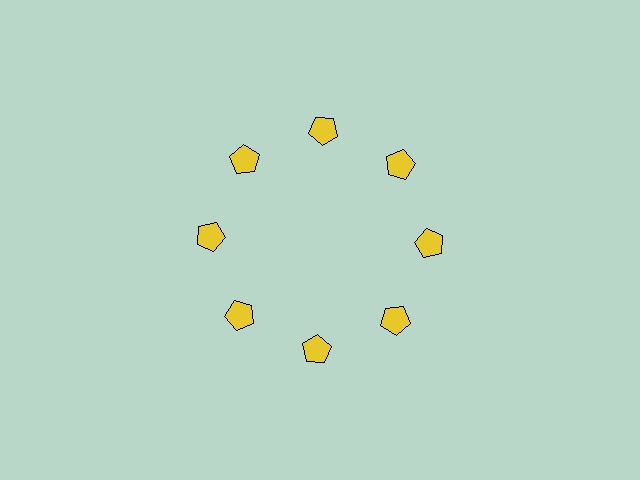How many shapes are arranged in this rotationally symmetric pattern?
There are 8 shapes, arranged in 8 groups of 1.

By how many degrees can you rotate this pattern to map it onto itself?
The pattern maps onto itself every 45 degrees of rotation.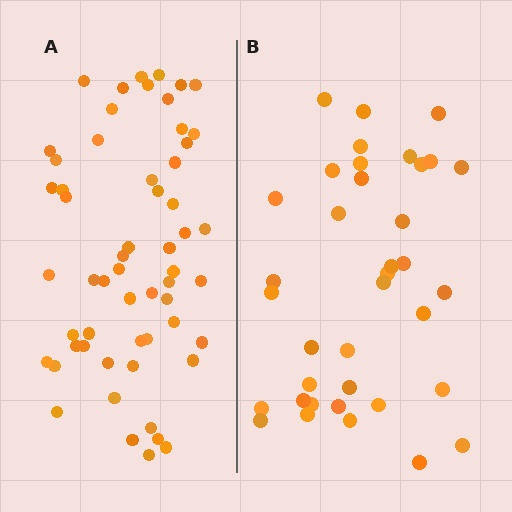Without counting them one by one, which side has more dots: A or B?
Region A (the left region) has more dots.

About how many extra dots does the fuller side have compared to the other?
Region A has approximately 20 more dots than region B.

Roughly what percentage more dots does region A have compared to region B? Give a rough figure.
About 55% more.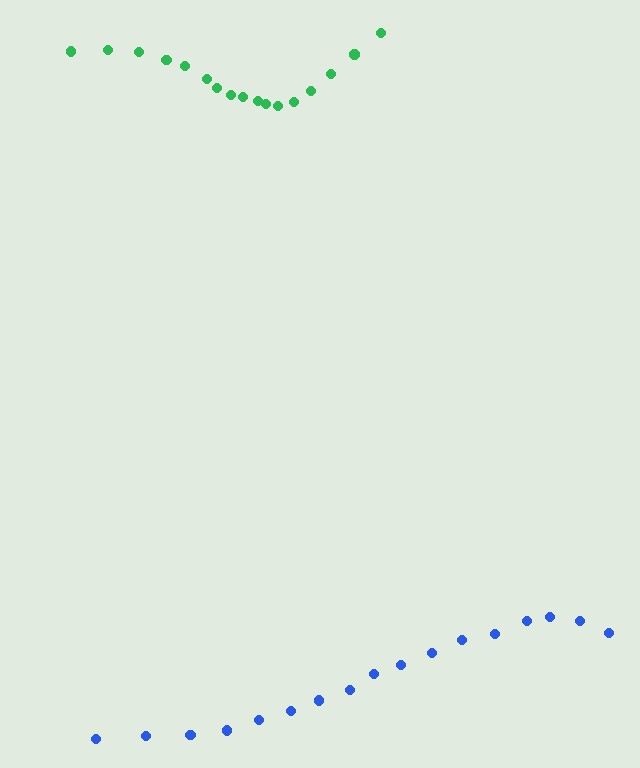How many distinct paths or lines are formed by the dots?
There are 2 distinct paths.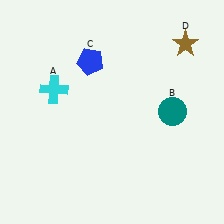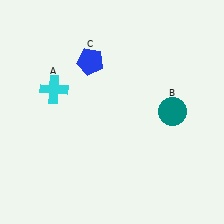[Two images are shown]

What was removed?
The brown star (D) was removed in Image 2.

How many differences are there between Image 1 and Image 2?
There is 1 difference between the two images.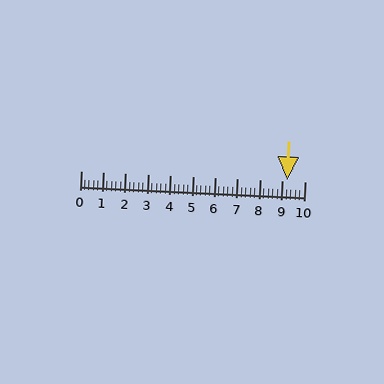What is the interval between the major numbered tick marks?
The major tick marks are spaced 1 units apart.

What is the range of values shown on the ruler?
The ruler shows values from 0 to 10.